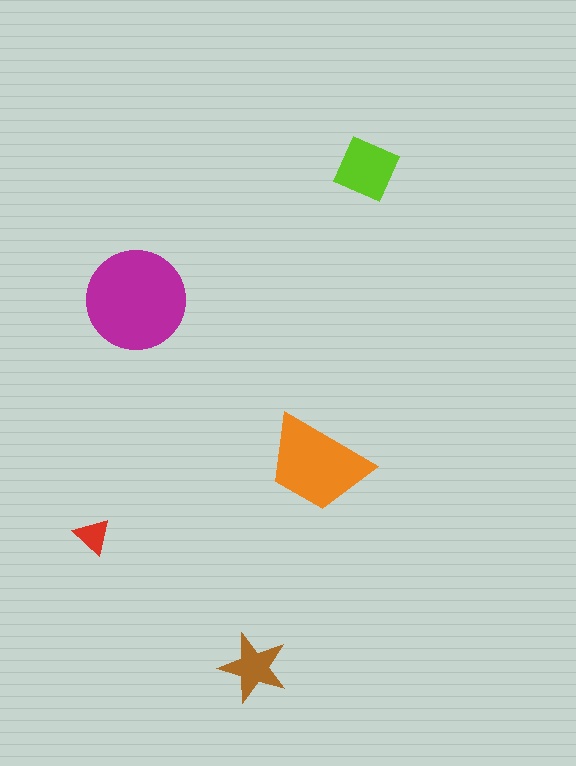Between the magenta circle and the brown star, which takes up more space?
The magenta circle.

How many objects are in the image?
There are 5 objects in the image.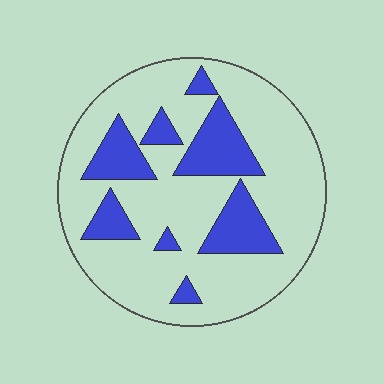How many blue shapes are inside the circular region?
8.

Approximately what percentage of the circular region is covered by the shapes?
Approximately 25%.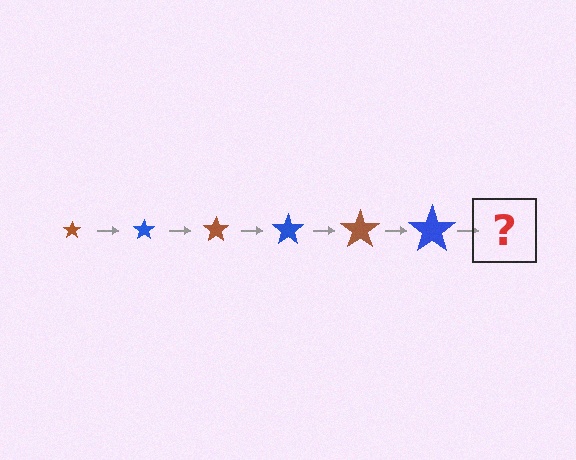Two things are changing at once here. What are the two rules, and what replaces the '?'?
The two rules are that the star grows larger each step and the color cycles through brown and blue. The '?' should be a brown star, larger than the previous one.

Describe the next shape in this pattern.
It should be a brown star, larger than the previous one.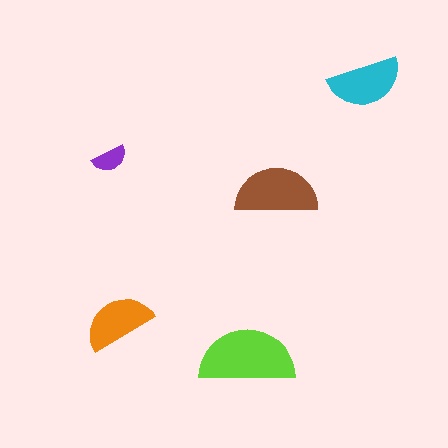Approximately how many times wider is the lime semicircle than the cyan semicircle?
About 1.5 times wider.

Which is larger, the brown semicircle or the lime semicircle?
The lime one.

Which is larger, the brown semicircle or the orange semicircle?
The brown one.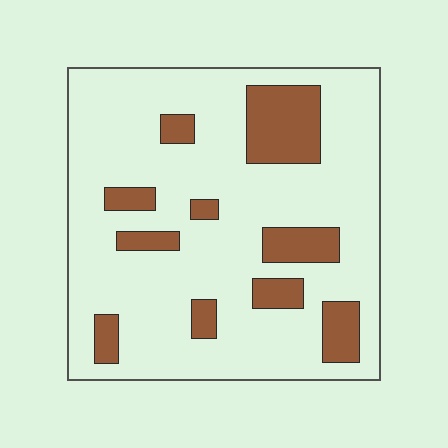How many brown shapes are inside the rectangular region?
10.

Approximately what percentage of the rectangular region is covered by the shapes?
Approximately 20%.